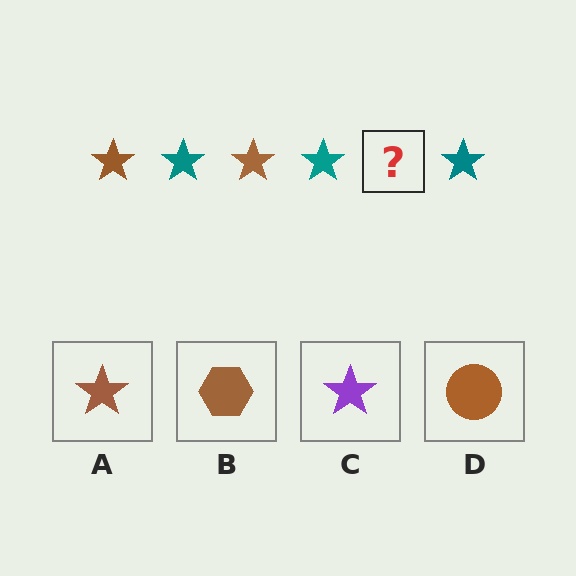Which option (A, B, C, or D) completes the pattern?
A.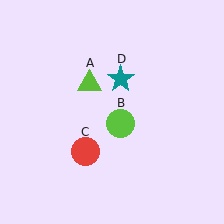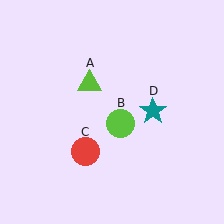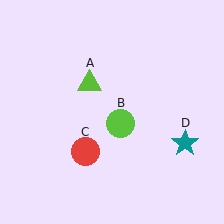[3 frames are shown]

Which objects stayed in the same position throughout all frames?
Lime triangle (object A) and lime circle (object B) and red circle (object C) remained stationary.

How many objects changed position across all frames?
1 object changed position: teal star (object D).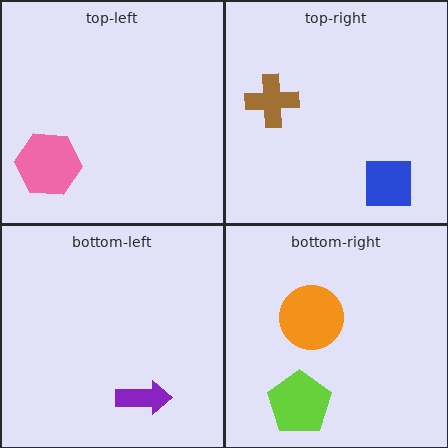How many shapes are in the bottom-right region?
2.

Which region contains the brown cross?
The top-right region.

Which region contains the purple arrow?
The bottom-left region.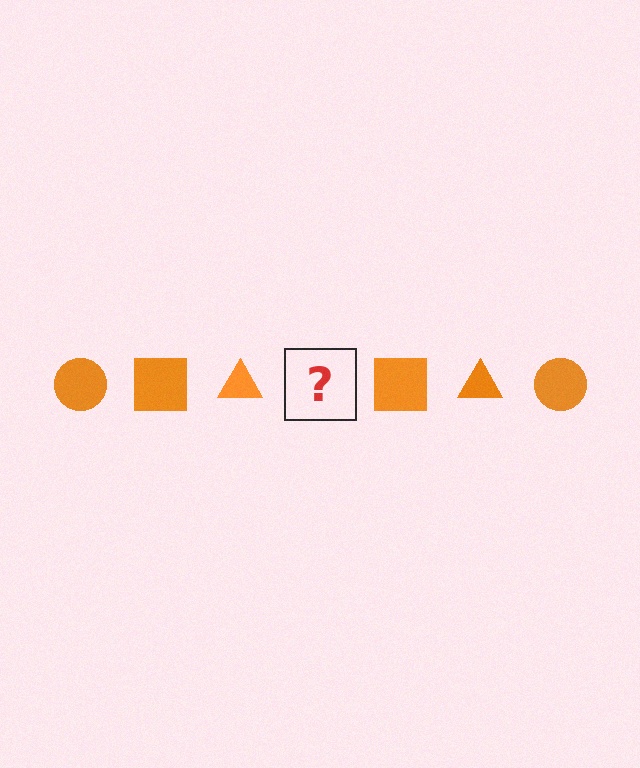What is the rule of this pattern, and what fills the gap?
The rule is that the pattern cycles through circle, square, triangle shapes in orange. The gap should be filled with an orange circle.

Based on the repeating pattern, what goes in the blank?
The blank should be an orange circle.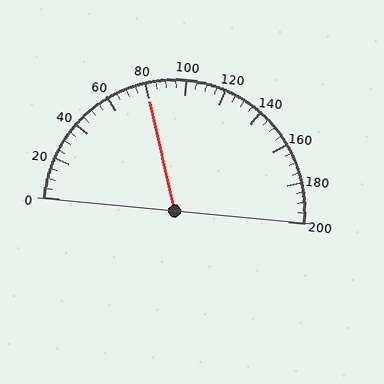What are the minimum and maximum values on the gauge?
The gauge ranges from 0 to 200.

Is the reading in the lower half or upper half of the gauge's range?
The reading is in the lower half of the range (0 to 200).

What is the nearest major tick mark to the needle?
The nearest major tick mark is 80.